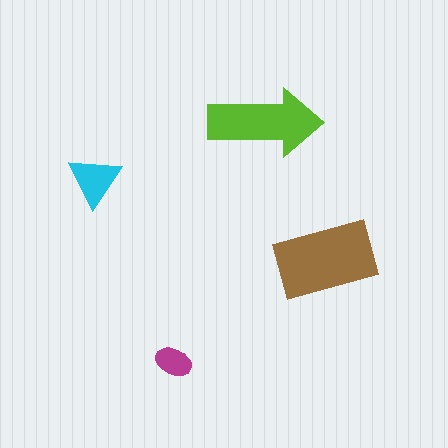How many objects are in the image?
There are 4 objects in the image.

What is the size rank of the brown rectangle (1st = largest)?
1st.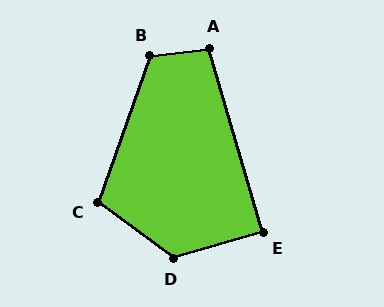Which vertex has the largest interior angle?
D, at approximately 128 degrees.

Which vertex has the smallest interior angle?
E, at approximately 90 degrees.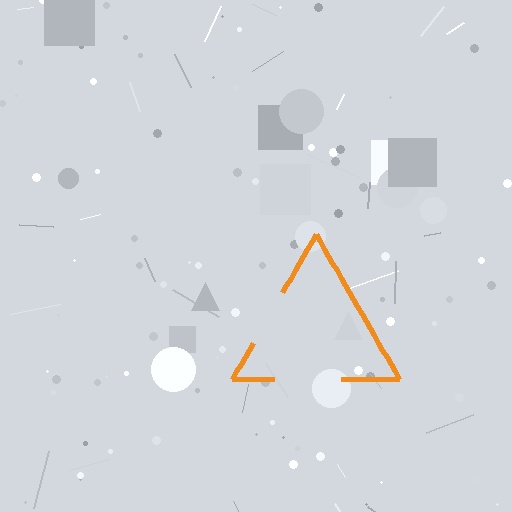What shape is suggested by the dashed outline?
The dashed outline suggests a triangle.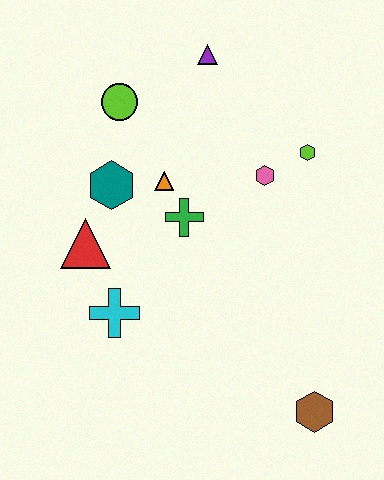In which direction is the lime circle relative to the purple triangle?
The lime circle is to the left of the purple triangle.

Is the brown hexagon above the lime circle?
No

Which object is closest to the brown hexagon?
The cyan cross is closest to the brown hexagon.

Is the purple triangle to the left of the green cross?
No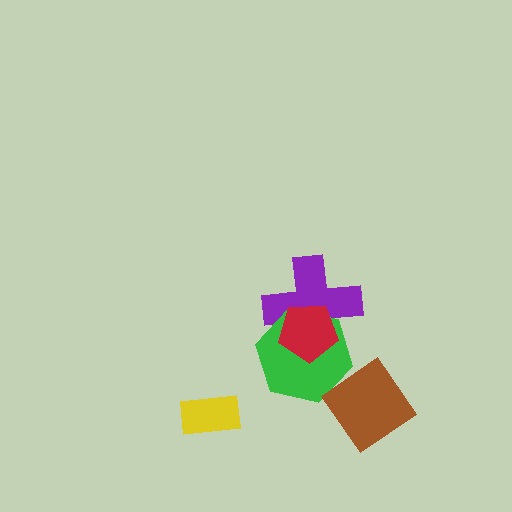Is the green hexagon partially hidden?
Yes, it is partially covered by another shape.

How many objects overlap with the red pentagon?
2 objects overlap with the red pentagon.